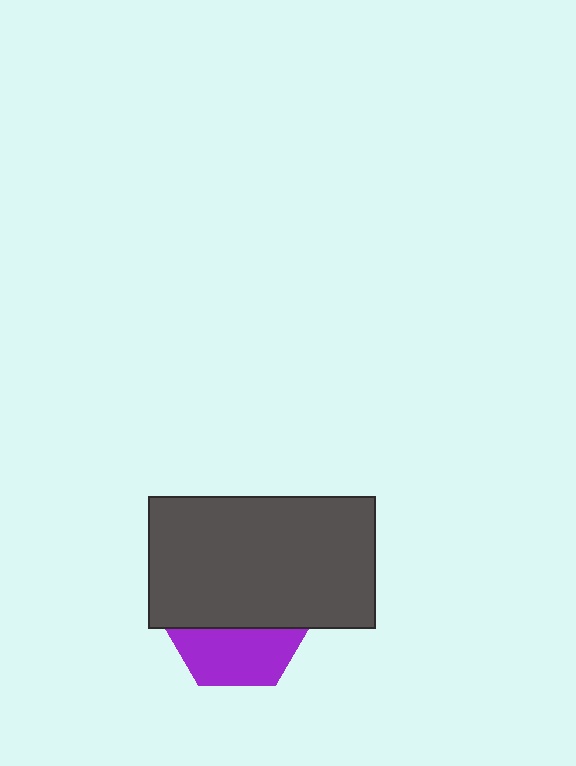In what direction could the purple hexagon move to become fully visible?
The purple hexagon could move down. That would shift it out from behind the dark gray rectangle entirely.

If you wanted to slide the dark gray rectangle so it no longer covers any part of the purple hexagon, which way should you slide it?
Slide it up — that is the most direct way to separate the two shapes.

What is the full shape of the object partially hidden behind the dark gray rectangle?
The partially hidden object is a purple hexagon.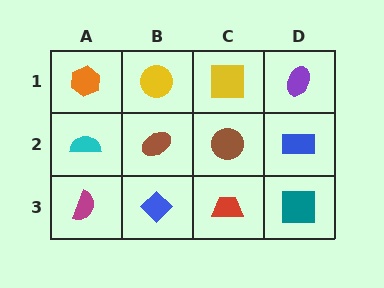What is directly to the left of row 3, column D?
A red trapezoid.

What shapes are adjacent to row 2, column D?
A purple ellipse (row 1, column D), a teal square (row 3, column D), a brown circle (row 2, column C).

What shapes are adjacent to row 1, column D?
A blue rectangle (row 2, column D), a yellow square (row 1, column C).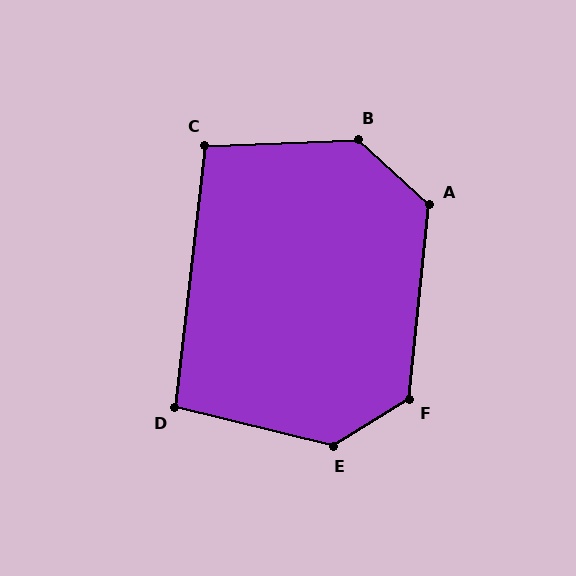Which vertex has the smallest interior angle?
D, at approximately 97 degrees.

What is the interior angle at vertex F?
Approximately 128 degrees (obtuse).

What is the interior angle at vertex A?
Approximately 126 degrees (obtuse).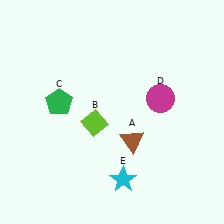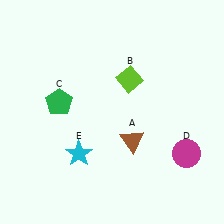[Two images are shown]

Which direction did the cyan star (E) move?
The cyan star (E) moved left.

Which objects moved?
The objects that moved are: the lime diamond (B), the magenta circle (D), the cyan star (E).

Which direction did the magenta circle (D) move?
The magenta circle (D) moved down.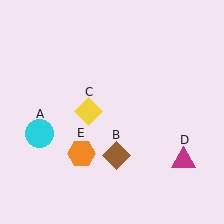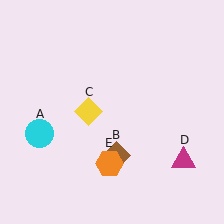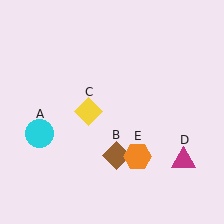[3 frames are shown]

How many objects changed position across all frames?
1 object changed position: orange hexagon (object E).